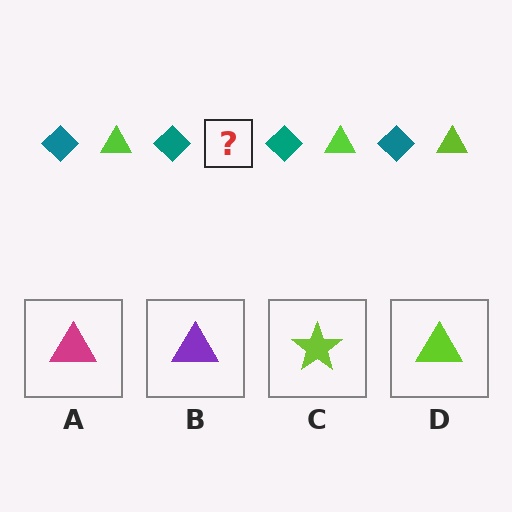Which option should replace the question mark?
Option D.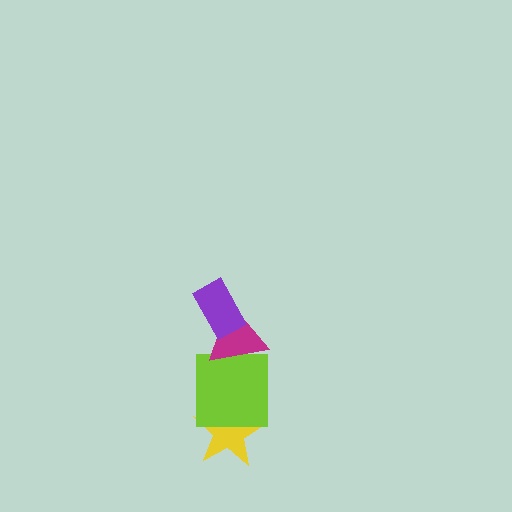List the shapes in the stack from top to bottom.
From top to bottom: the purple rectangle, the magenta triangle, the lime square, the yellow star.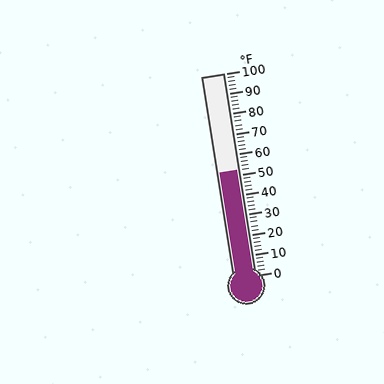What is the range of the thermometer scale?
The thermometer scale ranges from 0°F to 100°F.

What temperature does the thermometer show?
The thermometer shows approximately 52°F.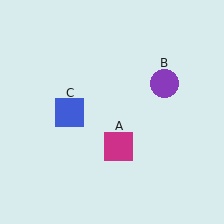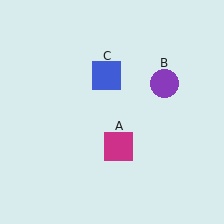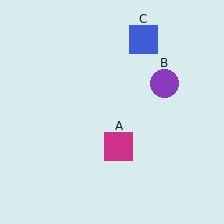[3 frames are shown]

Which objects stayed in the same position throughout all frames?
Magenta square (object A) and purple circle (object B) remained stationary.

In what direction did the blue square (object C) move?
The blue square (object C) moved up and to the right.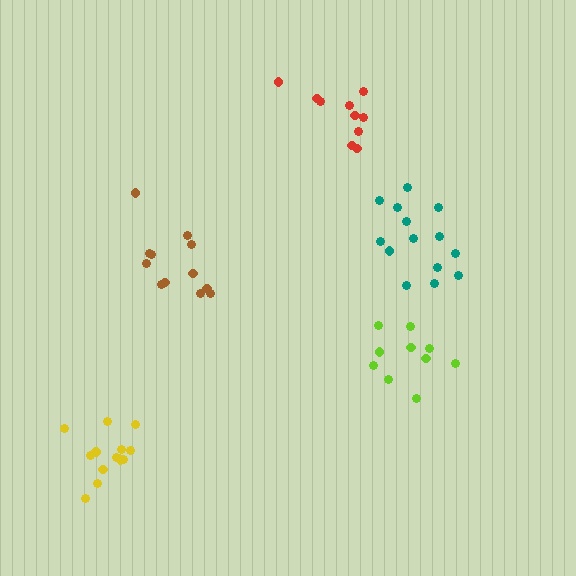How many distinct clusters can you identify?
There are 5 distinct clusters.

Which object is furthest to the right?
The teal cluster is rightmost.